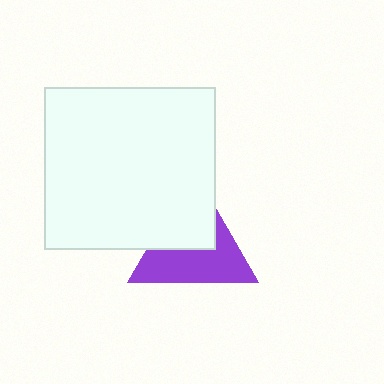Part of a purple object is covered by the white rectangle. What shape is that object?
It is a triangle.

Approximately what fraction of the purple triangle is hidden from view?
Roughly 43% of the purple triangle is hidden behind the white rectangle.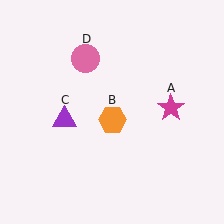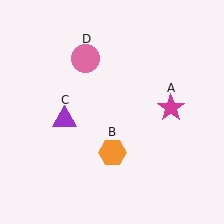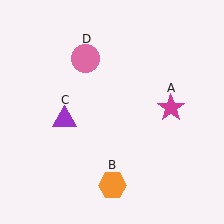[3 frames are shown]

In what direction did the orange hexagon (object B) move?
The orange hexagon (object B) moved down.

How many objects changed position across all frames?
1 object changed position: orange hexagon (object B).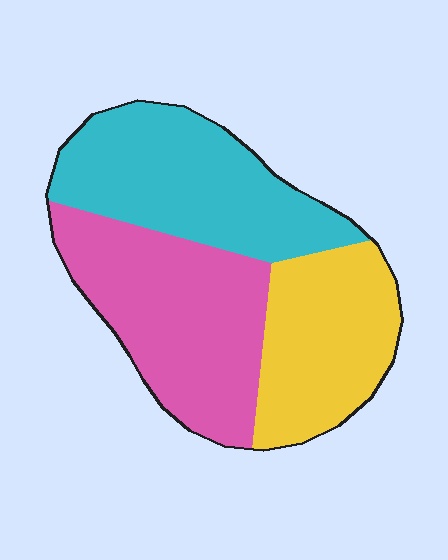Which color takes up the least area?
Yellow, at roughly 30%.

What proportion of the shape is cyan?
Cyan covers roughly 35% of the shape.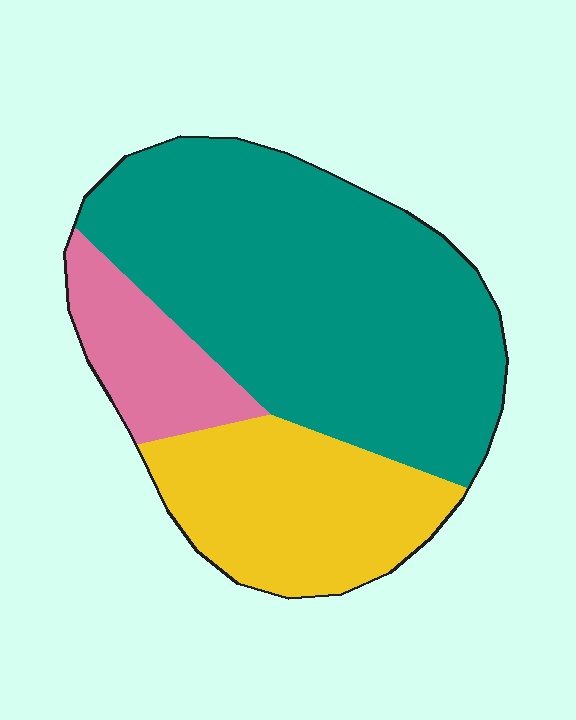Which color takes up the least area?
Pink, at roughly 15%.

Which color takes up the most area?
Teal, at roughly 60%.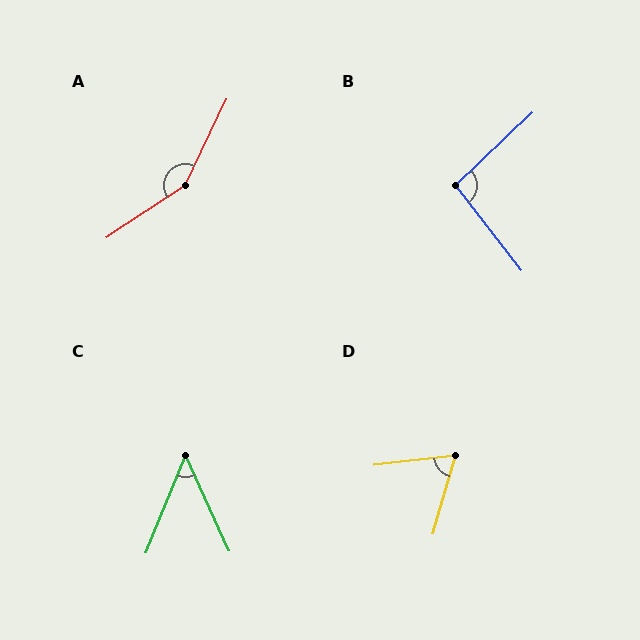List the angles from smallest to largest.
C (47°), D (68°), B (96°), A (149°).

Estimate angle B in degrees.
Approximately 96 degrees.